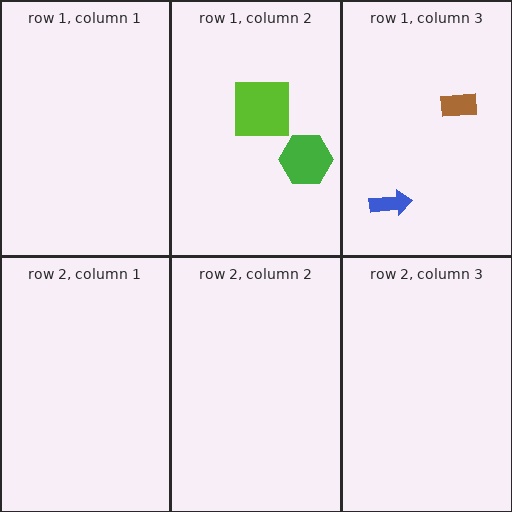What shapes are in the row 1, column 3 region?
The blue arrow, the brown rectangle.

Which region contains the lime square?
The row 1, column 2 region.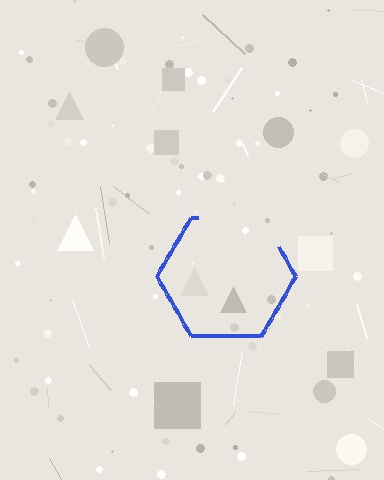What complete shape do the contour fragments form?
The contour fragments form a hexagon.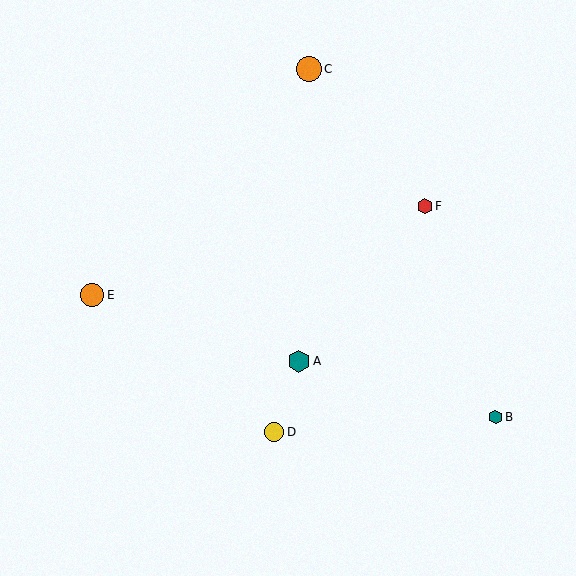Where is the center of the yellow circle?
The center of the yellow circle is at (274, 432).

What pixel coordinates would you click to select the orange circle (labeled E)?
Click at (92, 295) to select the orange circle E.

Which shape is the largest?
The orange circle (labeled C) is the largest.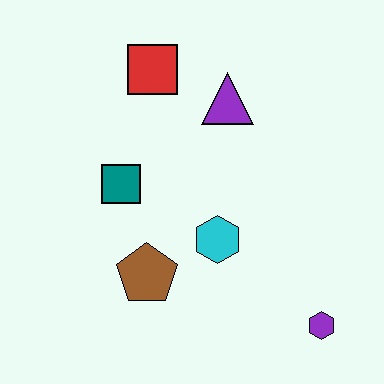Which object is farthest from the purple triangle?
The purple hexagon is farthest from the purple triangle.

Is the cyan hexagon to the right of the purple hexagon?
No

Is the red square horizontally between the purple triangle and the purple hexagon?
No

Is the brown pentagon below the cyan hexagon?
Yes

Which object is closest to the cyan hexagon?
The brown pentagon is closest to the cyan hexagon.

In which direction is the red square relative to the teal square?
The red square is above the teal square.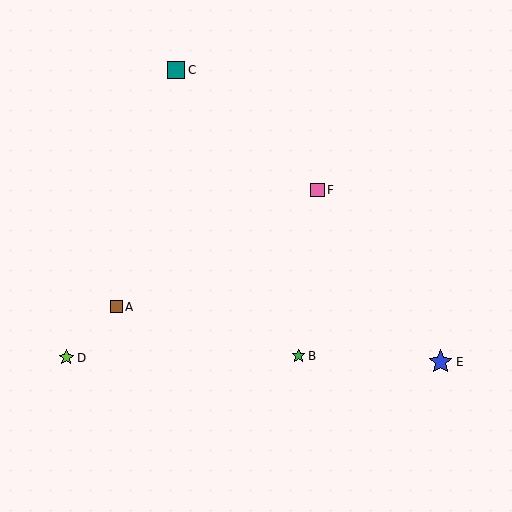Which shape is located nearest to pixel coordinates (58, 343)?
The lime star (labeled D) at (66, 358) is nearest to that location.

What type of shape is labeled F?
Shape F is a pink square.